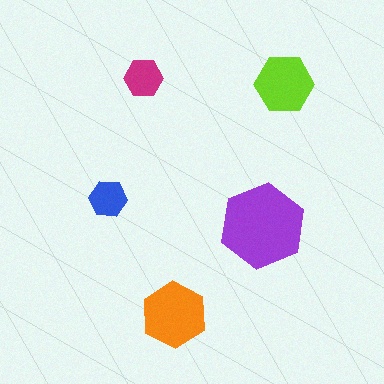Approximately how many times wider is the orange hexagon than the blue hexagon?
About 1.5 times wider.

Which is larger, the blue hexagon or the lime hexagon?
The lime one.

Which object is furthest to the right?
The lime hexagon is rightmost.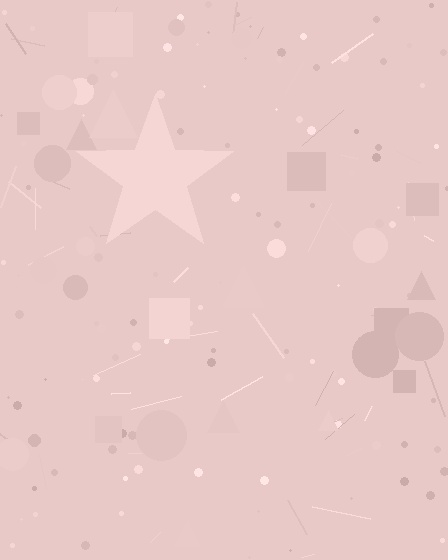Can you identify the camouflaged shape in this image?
The camouflaged shape is a star.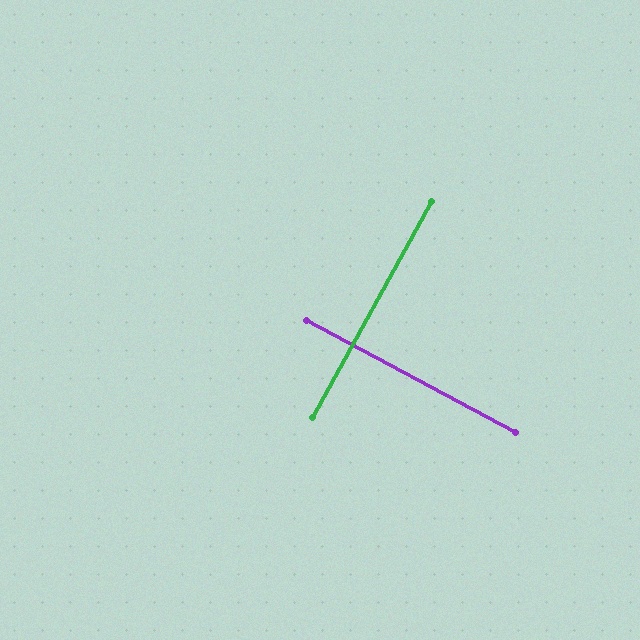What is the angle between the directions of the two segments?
Approximately 89 degrees.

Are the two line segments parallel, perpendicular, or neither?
Perpendicular — they meet at approximately 89°.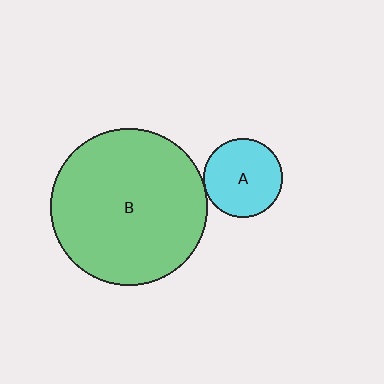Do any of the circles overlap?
No, none of the circles overlap.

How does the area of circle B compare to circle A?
Approximately 4.0 times.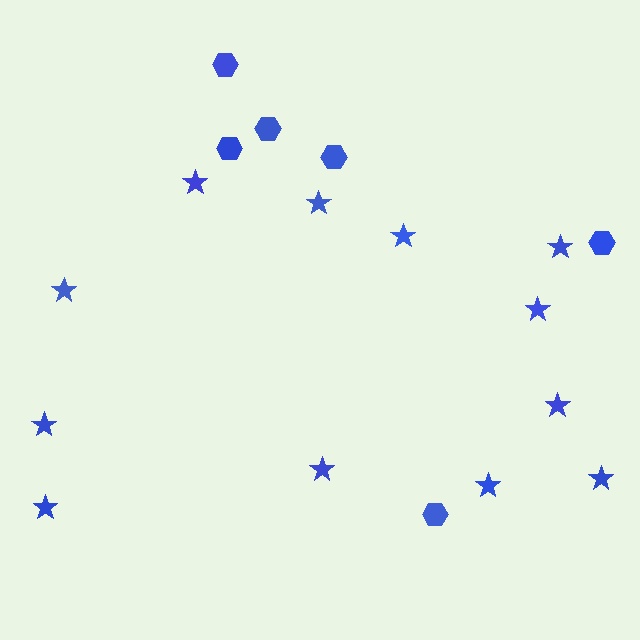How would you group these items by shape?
There are 2 groups: one group of hexagons (6) and one group of stars (12).